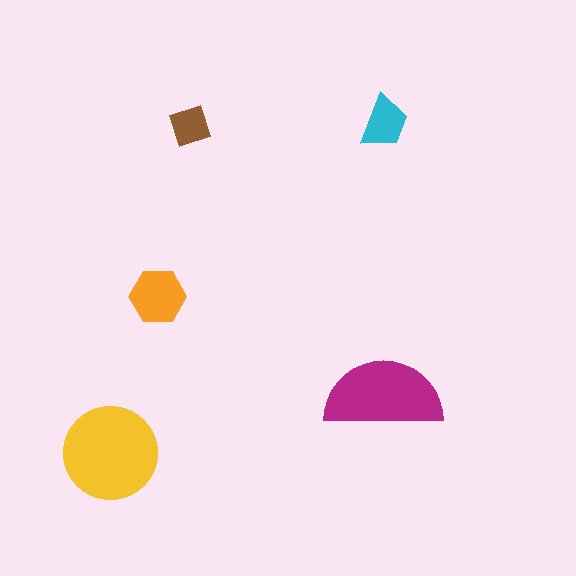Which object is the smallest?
The brown square.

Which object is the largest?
The yellow circle.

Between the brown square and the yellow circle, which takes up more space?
The yellow circle.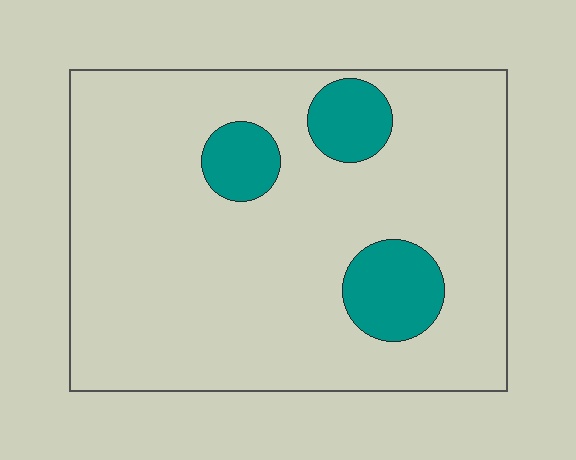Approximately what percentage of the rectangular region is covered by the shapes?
Approximately 15%.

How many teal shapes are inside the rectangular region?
3.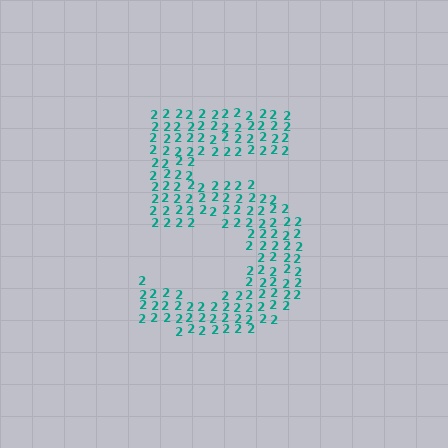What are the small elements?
The small elements are digit 2's.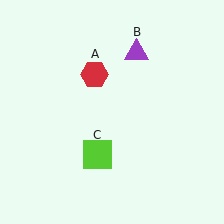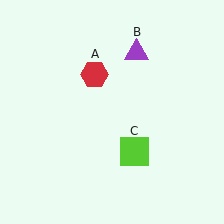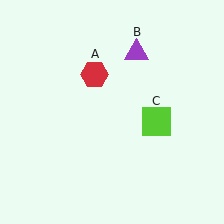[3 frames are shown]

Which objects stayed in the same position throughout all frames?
Red hexagon (object A) and purple triangle (object B) remained stationary.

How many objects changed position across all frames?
1 object changed position: lime square (object C).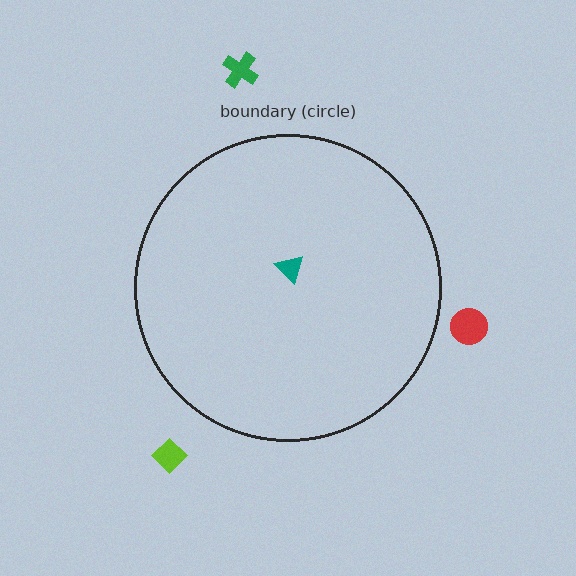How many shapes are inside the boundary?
1 inside, 3 outside.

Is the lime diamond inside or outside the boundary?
Outside.